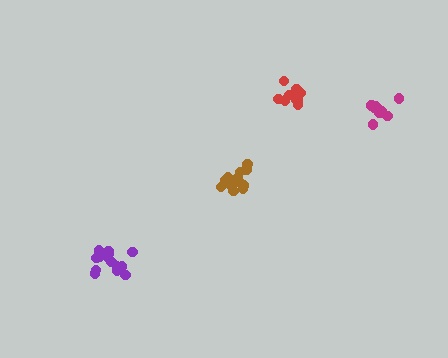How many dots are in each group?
Group 1: 14 dots, Group 2: 12 dots, Group 3: 10 dots, Group 4: 15 dots (51 total).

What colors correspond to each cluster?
The clusters are colored: brown, red, magenta, purple.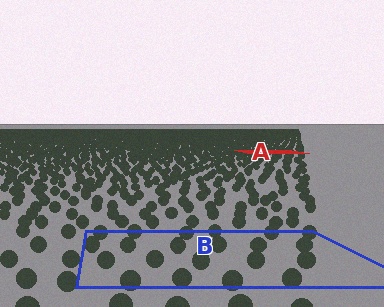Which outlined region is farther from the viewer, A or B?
Region A is farther from the viewer — the texture elements inside it appear smaller and more densely packed.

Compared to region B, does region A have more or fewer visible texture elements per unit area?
Region A has more texture elements per unit area — they are packed more densely because it is farther away.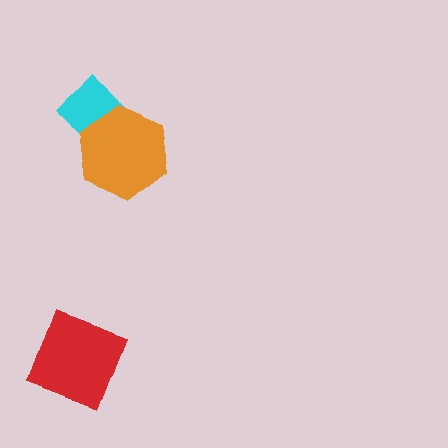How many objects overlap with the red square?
0 objects overlap with the red square.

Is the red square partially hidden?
No, no other shape covers it.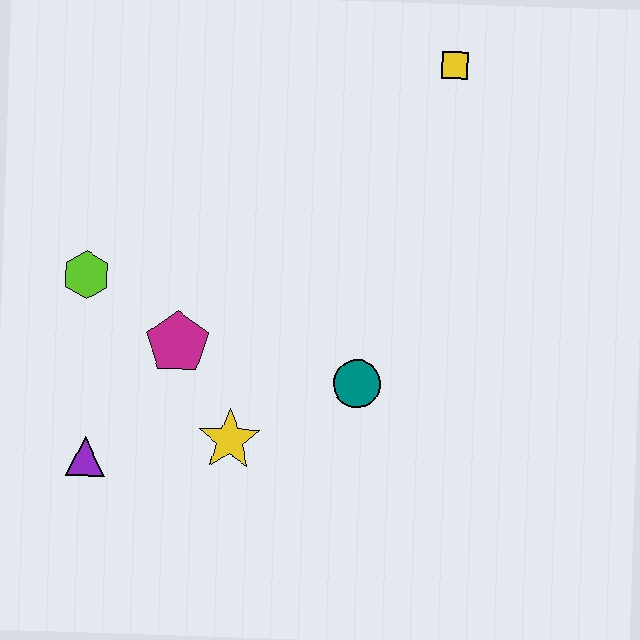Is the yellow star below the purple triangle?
No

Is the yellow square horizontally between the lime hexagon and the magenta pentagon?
No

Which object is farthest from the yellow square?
The purple triangle is farthest from the yellow square.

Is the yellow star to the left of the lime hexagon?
No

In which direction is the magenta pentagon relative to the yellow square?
The magenta pentagon is below the yellow square.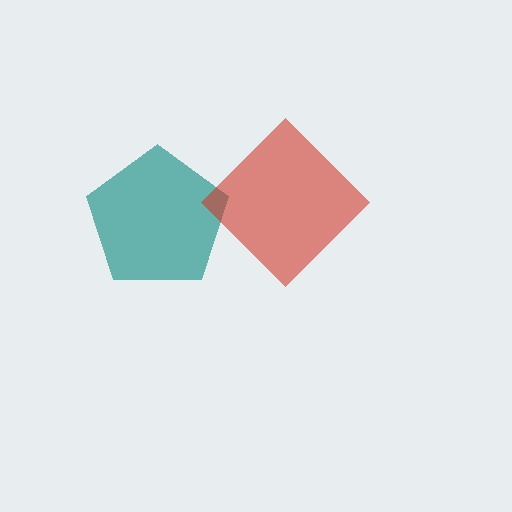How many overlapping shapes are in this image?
There are 2 overlapping shapes in the image.